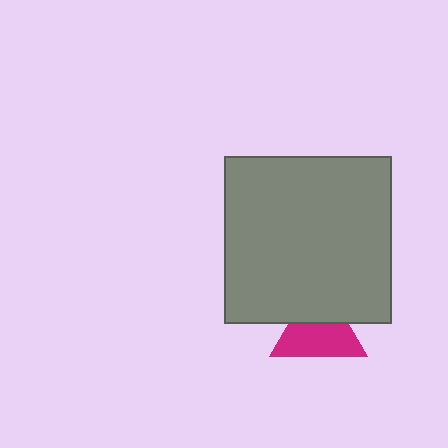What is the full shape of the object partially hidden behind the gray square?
The partially hidden object is a magenta triangle.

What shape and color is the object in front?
The object in front is a gray square.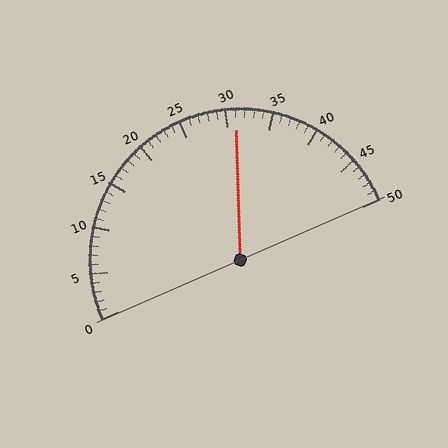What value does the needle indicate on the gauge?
The needle indicates approximately 31.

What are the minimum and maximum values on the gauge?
The gauge ranges from 0 to 50.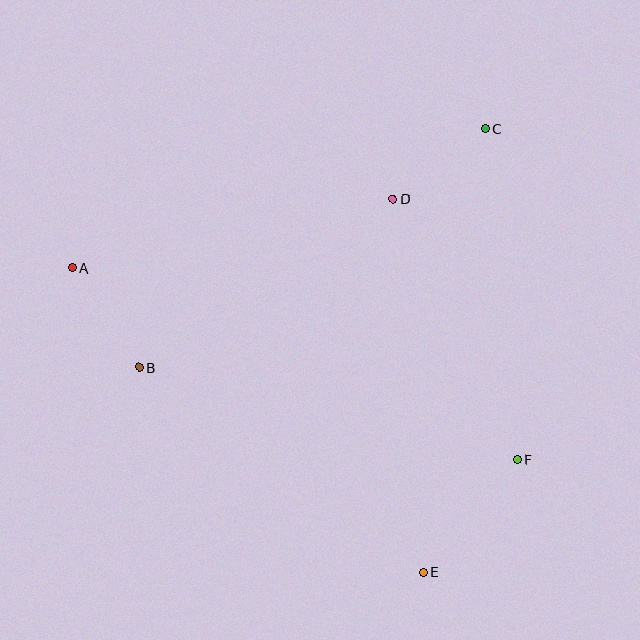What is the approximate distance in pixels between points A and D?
The distance between A and D is approximately 329 pixels.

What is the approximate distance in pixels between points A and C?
The distance between A and C is approximately 436 pixels.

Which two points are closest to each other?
Points C and D are closest to each other.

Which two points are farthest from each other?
Points A and F are farthest from each other.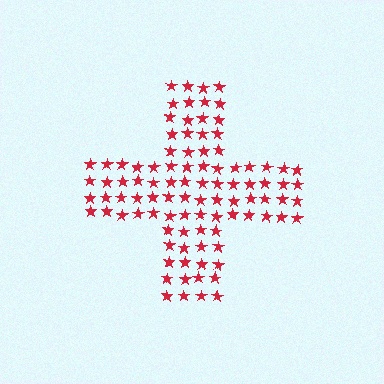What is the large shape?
The large shape is a cross.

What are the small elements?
The small elements are stars.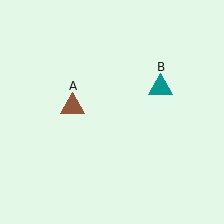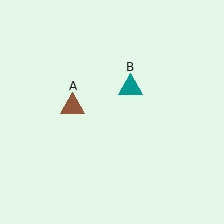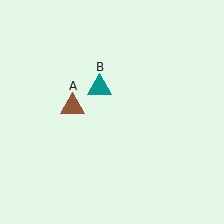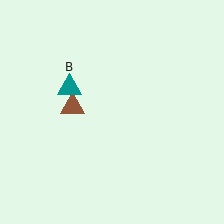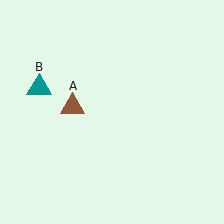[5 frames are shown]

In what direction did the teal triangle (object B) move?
The teal triangle (object B) moved left.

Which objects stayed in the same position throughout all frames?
Brown triangle (object A) remained stationary.